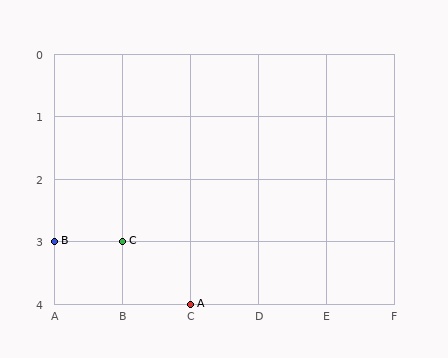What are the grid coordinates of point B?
Point B is at grid coordinates (A, 3).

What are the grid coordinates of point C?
Point C is at grid coordinates (B, 3).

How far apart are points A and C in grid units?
Points A and C are 1 column and 1 row apart (about 1.4 grid units diagonally).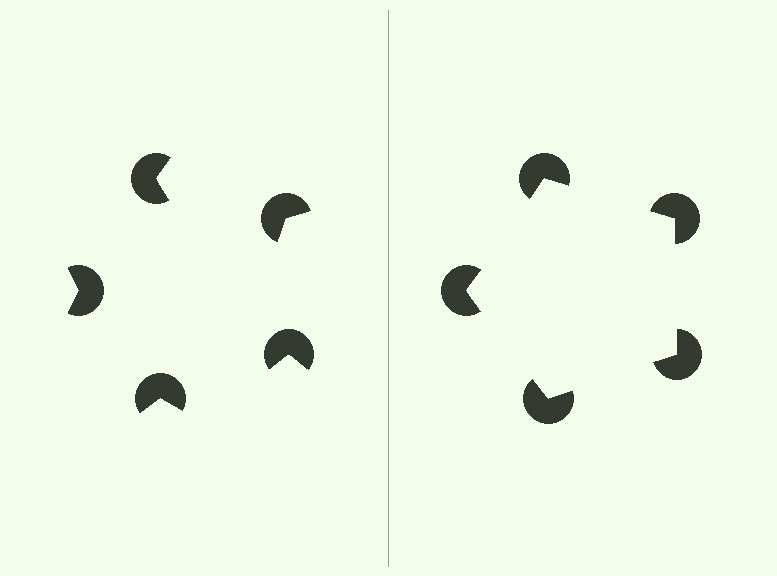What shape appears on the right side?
An illusory pentagon.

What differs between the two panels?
The pac-man discs are positioned identically on both sides; only the wedge orientations differ. On the right they align to a pentagon; on the left they are misaligned.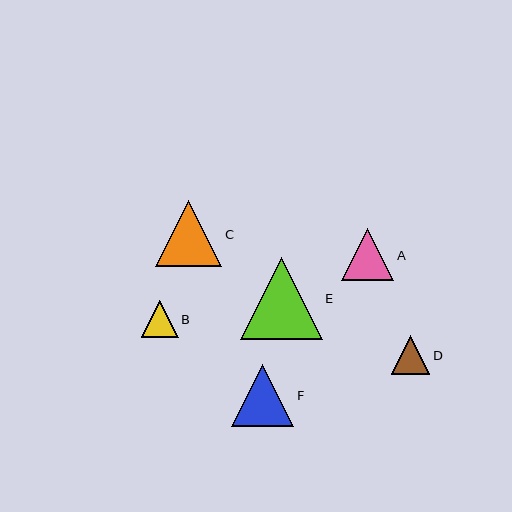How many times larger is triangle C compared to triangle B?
Triangle C is approximately 1.8 times the size of triangle B.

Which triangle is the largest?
Triangle E is the largest with a size of approximately 82 pixels.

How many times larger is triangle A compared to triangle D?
Triangle A is approximately 1.3 times the size of triangle D.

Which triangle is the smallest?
Triangle B is the smallest with a size of approximately 37 pixels.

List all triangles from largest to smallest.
From largest to smallest: E, C, F, A, D, B.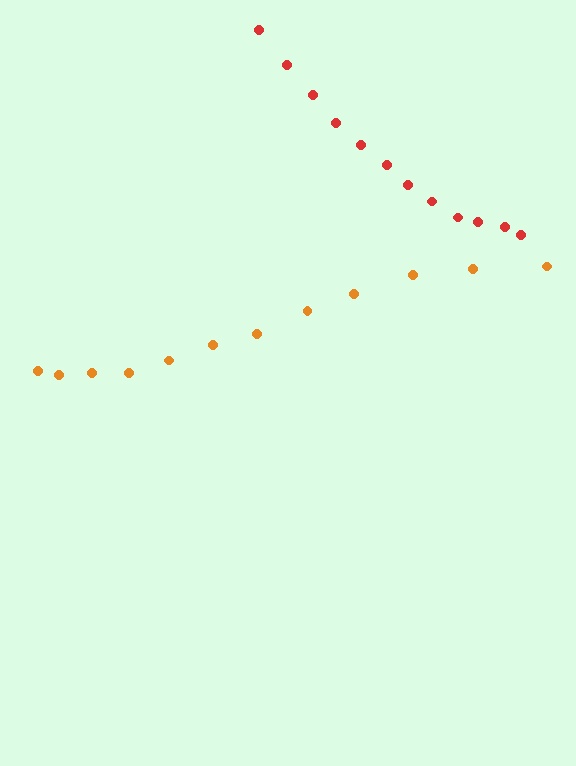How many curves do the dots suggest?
There are 2 distinct paths.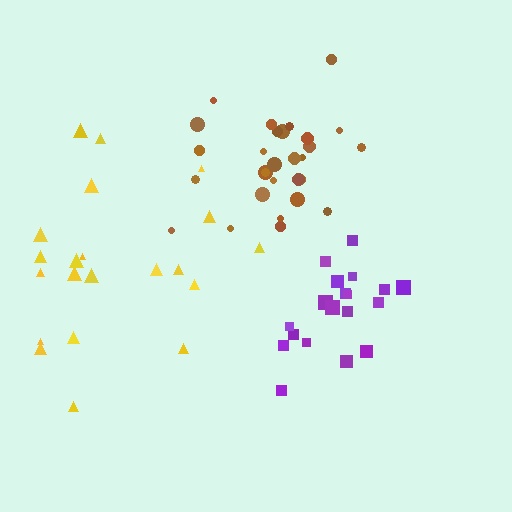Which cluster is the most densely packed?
Brown.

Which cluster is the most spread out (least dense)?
Yellow.